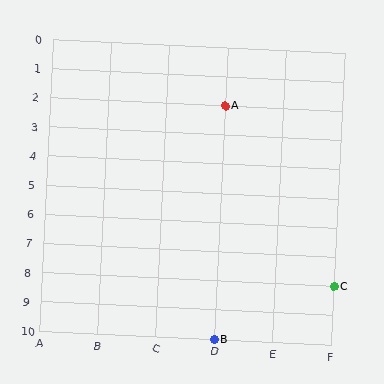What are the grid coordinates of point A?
Point A is at grid coordinates (D, 2).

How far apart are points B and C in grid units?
Points B and C are 2 columns and 2 rows apart (about 2.8 grid units diagonally).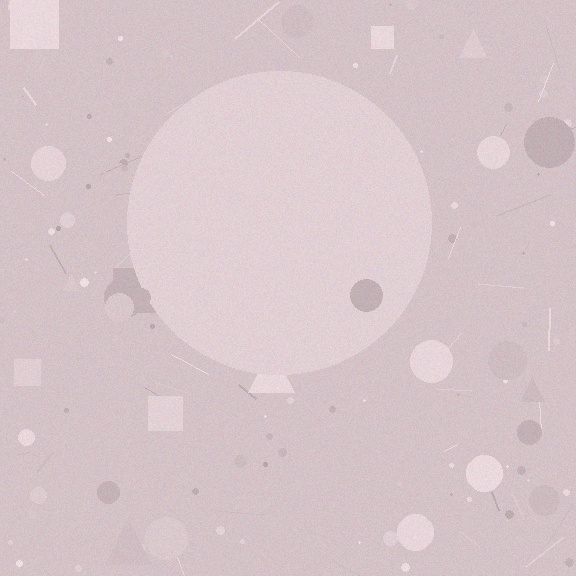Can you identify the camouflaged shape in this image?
The camouflaged shape is a circle.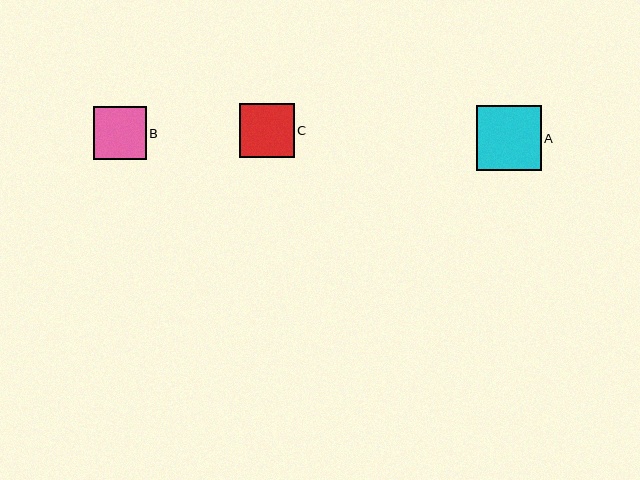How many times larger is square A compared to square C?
Square A is approximately 1.2 times the size of square C.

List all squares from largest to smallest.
From largest to smallest: A, C, B.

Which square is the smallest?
Square B is the smallest with a size of approximately 53 pixels.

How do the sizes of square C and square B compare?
Square C and square B are approximately the same size.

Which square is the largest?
Square A is the largest with a size of approximately 64 pixels.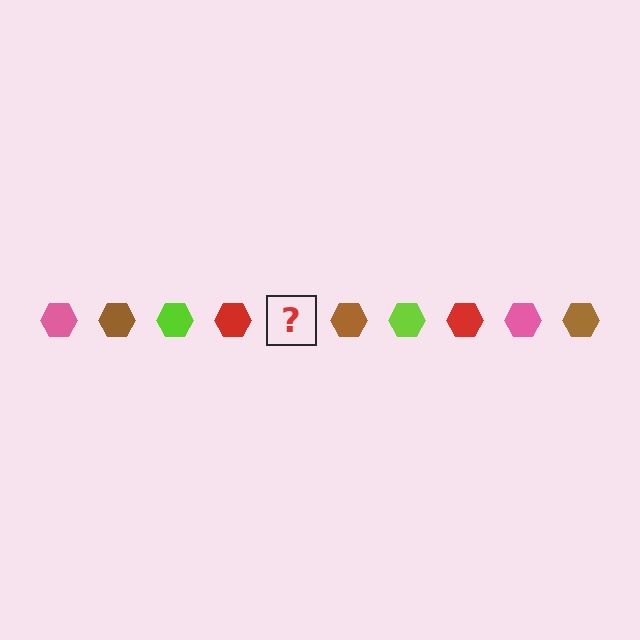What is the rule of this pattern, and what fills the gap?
The rule is that the pattern cycles through pink, brown, lime, red hexagons. The gap should be filled with a pink hexagon.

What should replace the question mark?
The question mark should be replaced with a pink hexagon.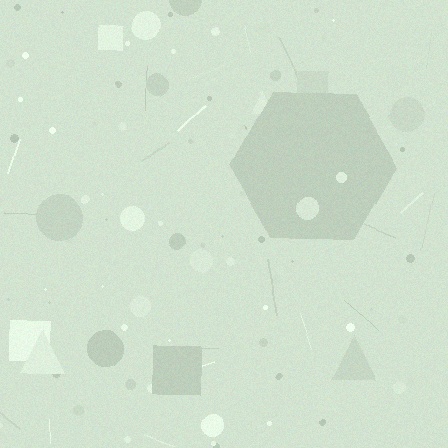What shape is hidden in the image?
A hexagon is hidden in the image.